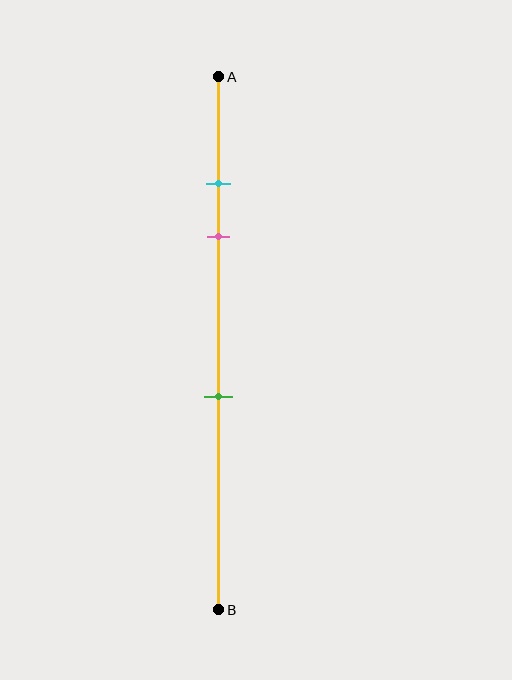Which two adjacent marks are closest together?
The cyan and pink marks are the closest adjacent pair.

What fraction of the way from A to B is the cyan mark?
The cyan mark is approximately 20% (0.2) of the way from A to B.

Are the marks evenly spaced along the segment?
No, the marks are not evenly spaced.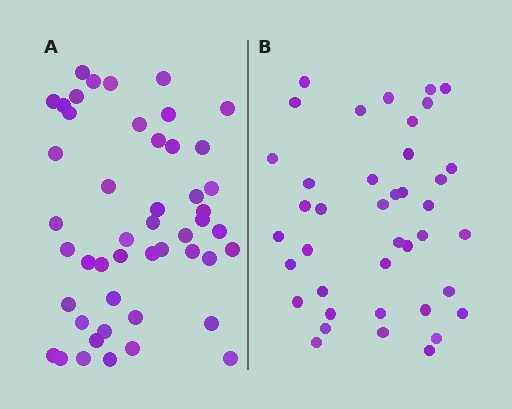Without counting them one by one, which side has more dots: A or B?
Region A (the left region) has more dots.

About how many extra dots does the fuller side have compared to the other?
Region A has roughly 8 or so more dots than region B.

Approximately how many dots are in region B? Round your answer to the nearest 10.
About 40 dots.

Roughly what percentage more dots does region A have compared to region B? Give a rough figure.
About 20% more.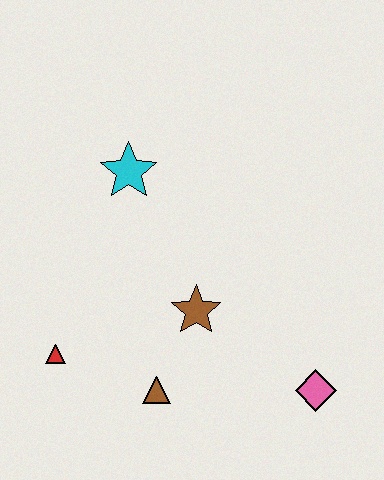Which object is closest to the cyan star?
The brown star is closest to the cyan star.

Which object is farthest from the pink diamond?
The cyan star is farthest from the pink diamond.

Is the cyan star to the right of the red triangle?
Yes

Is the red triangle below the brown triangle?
No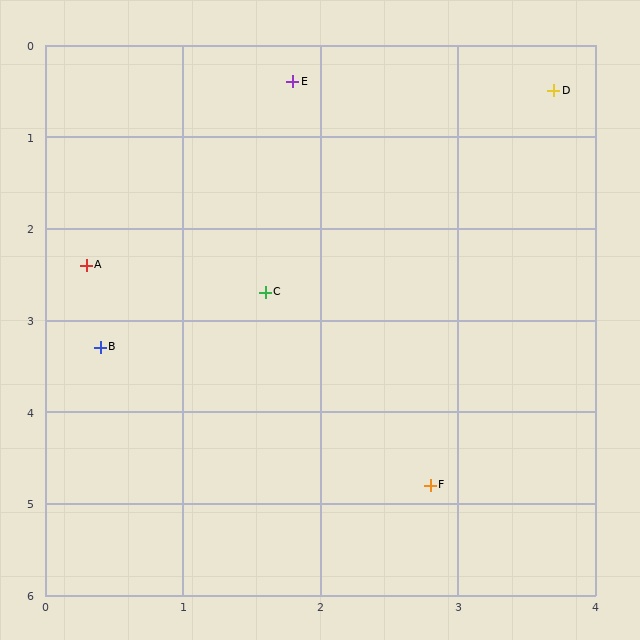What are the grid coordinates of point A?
Point A is at approximately (0.3, 2.4).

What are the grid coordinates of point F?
Point F is at approximately (2.8, 4.8).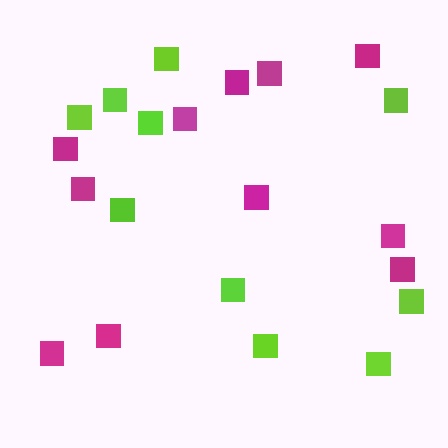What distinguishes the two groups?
There are 2 groups: one group of lime squares (10) and one group of magenta squares (11).